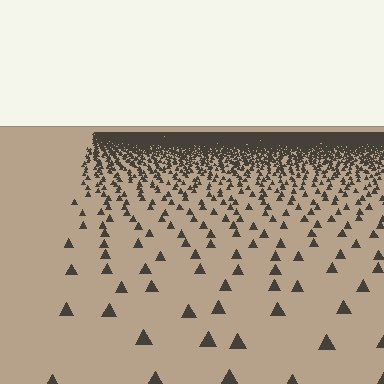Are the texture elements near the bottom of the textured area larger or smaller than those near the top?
Larger. Near the bottom, elements are closer to the viewer and appear at a bigger on-screen size.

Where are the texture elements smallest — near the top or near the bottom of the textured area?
Near the top.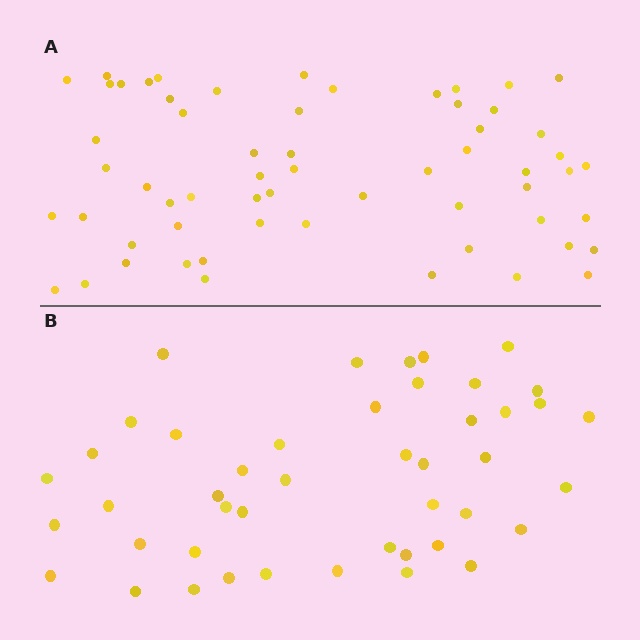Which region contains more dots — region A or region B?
Region A (the top region) has more dots.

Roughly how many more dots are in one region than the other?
Region A has approximately 15 more dots than region B.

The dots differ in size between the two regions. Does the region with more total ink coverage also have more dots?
No. Region B has more total ink coverage because its dots are larger, but region A actually contains more individual dots. Total area can be misleading — the number of items is what matters here.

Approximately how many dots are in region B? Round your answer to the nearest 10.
About 40 dots. (The exact count is 45, which rounds to 40.)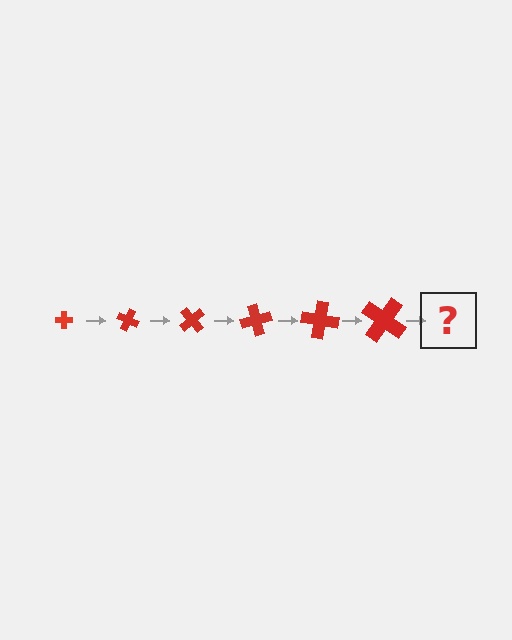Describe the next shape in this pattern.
It should be a cross, larger than the previous one and rotated 150 degrees from the start.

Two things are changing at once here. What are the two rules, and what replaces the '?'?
The two rules are that the cross grows larger each step and it rotates 25 degrees each step. The '?' should be a cross, larger than the previous one and rotated 150 degrees from the start.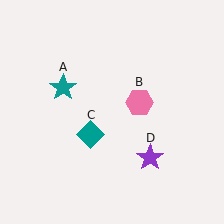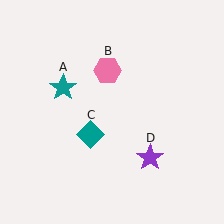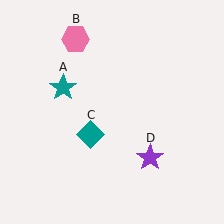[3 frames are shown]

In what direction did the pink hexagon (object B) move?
The pink hexagon (object B) moved up and to the left.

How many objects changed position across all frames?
1 object changed position: pink hexagon (object B).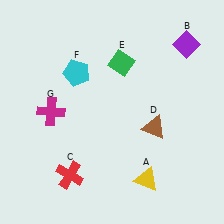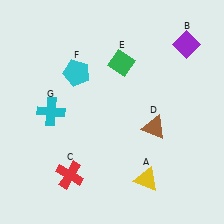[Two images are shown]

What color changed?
The cross (G) changed from magenta in Image 1 to cyan in Image 2.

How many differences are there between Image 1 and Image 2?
There is 1 difference between the two images.